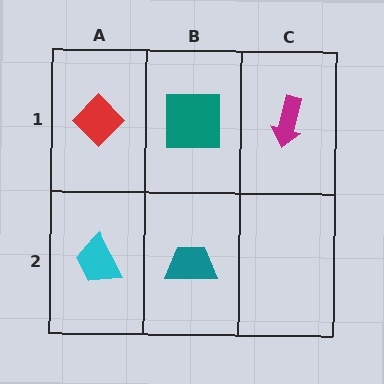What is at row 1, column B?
A teal square.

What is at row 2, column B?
A teal trapezoid.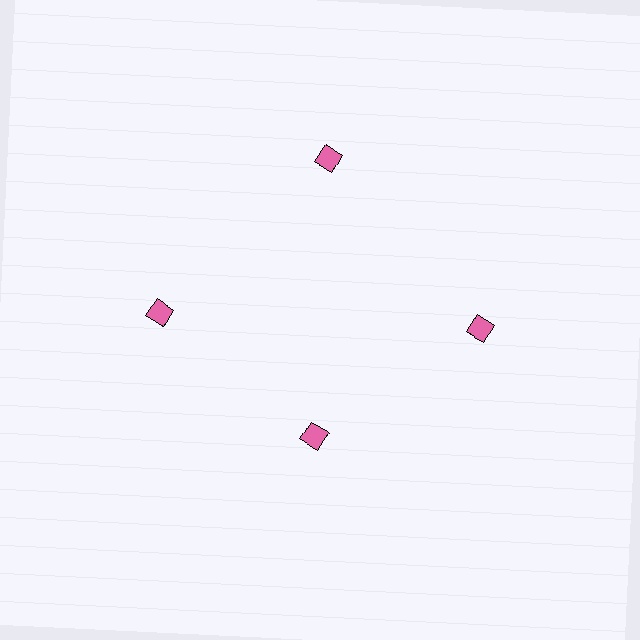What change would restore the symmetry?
The symmetry would be restored by moving it outward, back onto the ring so that all 4 diamonds sit at equal angles and equal distance from the center.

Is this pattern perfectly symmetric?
No. The 4 pink diamonds are arranged in a ring, but one element near the 6 o'clock position is pulled inward toward the center, breaking the 4-fold rotational symmetry.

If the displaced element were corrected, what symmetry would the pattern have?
It would have 4-fold rotational symmetry — the pattern would map onto itself every 90 degrees.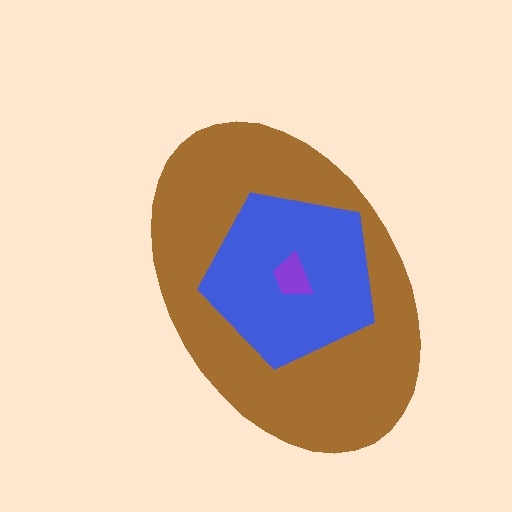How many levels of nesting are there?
3.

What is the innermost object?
The purple trapezoid.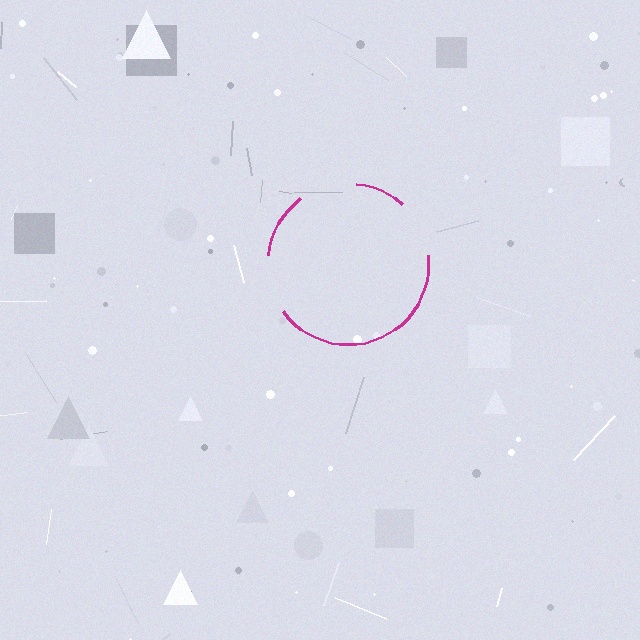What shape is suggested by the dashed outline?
The dashed outline suggests a circle.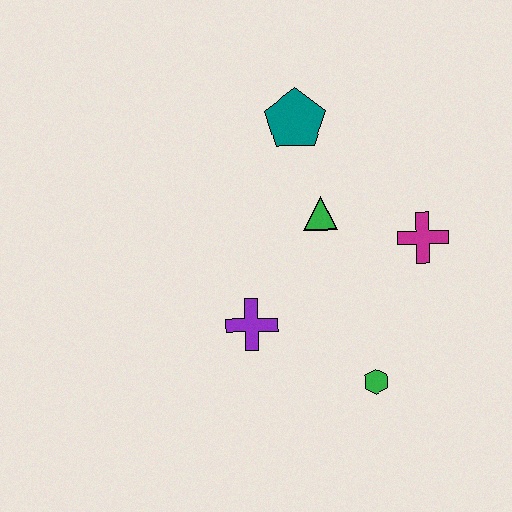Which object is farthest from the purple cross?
The teal pentagon is farthest from the purple cross.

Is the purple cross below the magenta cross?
Yes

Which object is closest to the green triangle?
The teal pentagon is closest to the green triangle.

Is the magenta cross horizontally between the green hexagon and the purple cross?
No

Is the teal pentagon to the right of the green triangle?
No